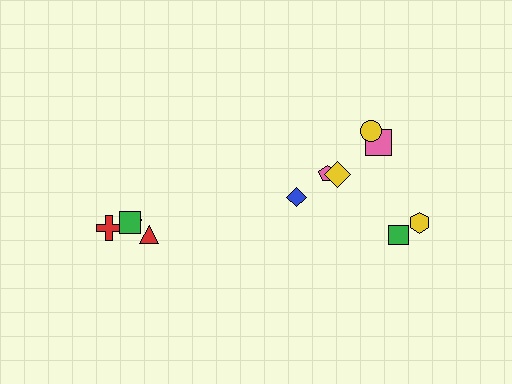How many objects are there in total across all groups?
There are 11 objects.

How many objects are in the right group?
There are 7 objects.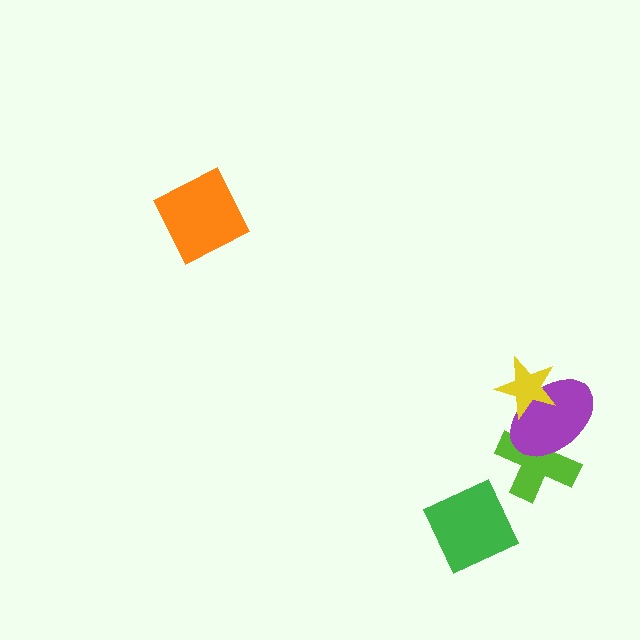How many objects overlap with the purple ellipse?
2 objects overlap with the purple ellipse.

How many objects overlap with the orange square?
0 objects overlap with the orange square.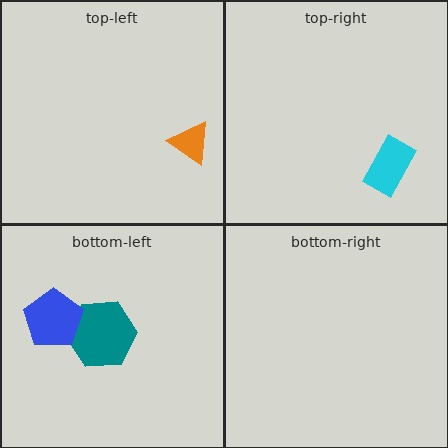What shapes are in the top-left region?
The orange triangle.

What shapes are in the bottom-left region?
The teal hexagon, the blue pentagon.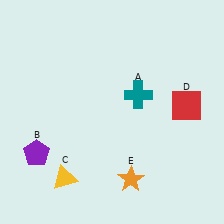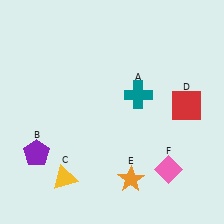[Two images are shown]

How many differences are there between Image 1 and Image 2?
There is 1 difference between the two images.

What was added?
A pink diamond (F) was added in Image 2.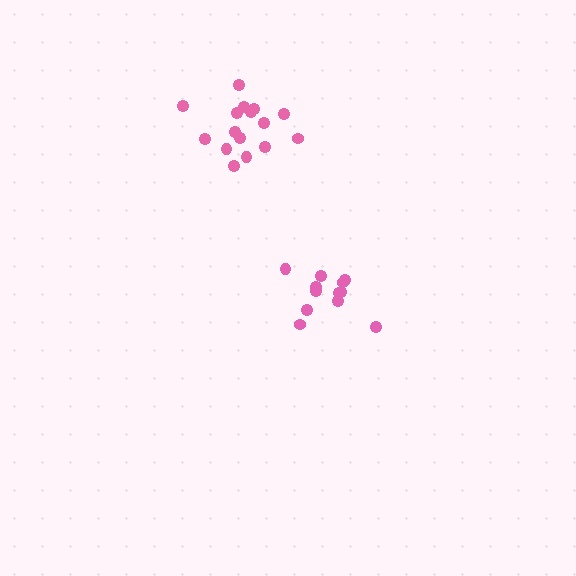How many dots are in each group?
Group 1: 12 dots, Group 2: 16 dots (28 total).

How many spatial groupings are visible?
There are 2 spatial groupings.